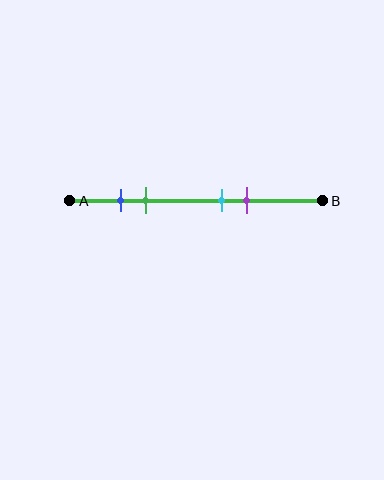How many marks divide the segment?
There are 4 marks dividing the segment.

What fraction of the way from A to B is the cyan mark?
The cyan mark is approximately 60% (0.6) of the way from A to B.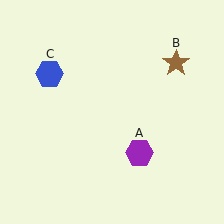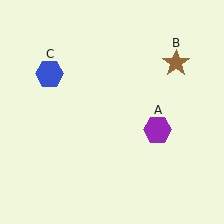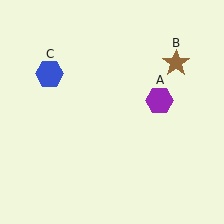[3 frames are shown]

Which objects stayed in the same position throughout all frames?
Brown star (object B) and blue hexagon (object C) remained stationary.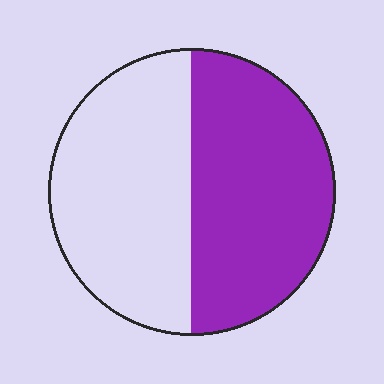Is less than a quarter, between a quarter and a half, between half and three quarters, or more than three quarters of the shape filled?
Between half and three quarters.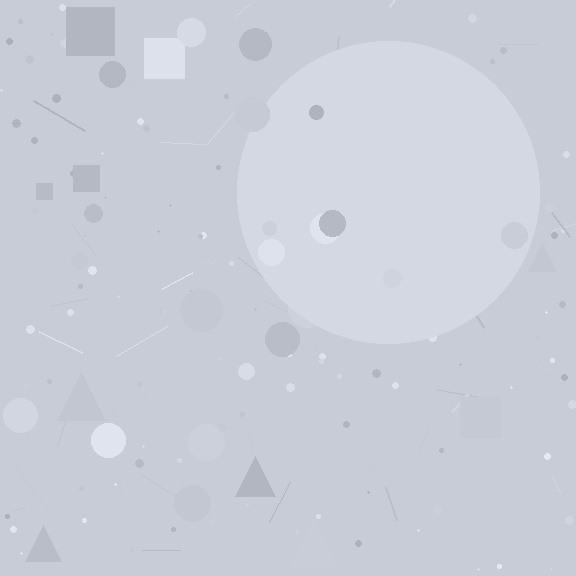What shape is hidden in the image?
A circle is hidden in the image.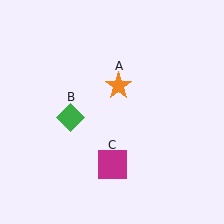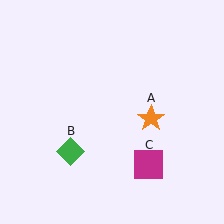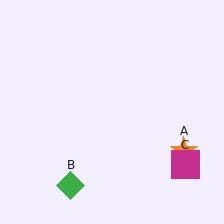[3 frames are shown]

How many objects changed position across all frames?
3 objects changed position: orange star (object A), green diamond (object B), magenta square (object C).